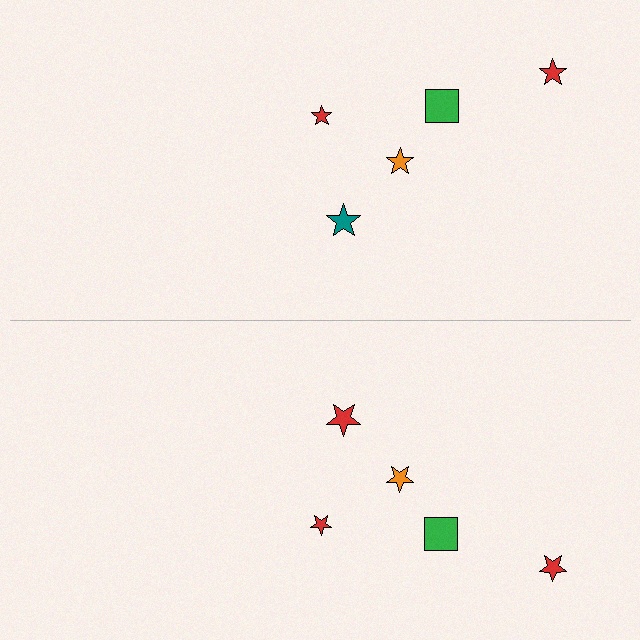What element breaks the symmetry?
The red star on the bottom side breaks the symmetry — its mirror counterpart is teal.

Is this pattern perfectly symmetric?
No, the pattern is not perfectly symmetric. The red star on the bottom side breaks the symmetry — its mirror counterpart is teal.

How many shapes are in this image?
There are 10 shapes in this image.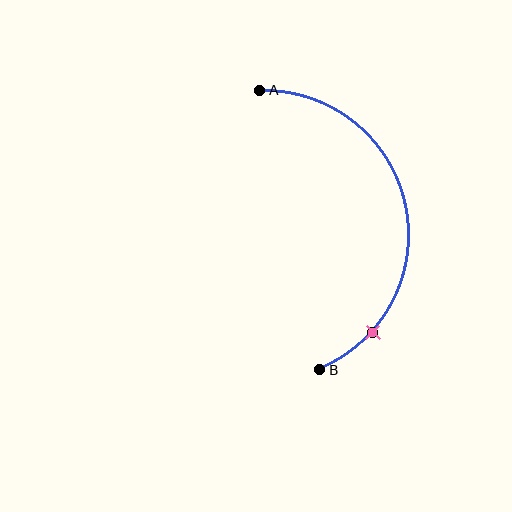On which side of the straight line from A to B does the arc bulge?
The arc bulges to the right of the straight line connecting A and B.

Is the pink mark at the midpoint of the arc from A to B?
No. The pink mark lies on the arc but is closer to endpoint B. The arc midpoint would be at the point on the curve equidistant along the arc from both A and B.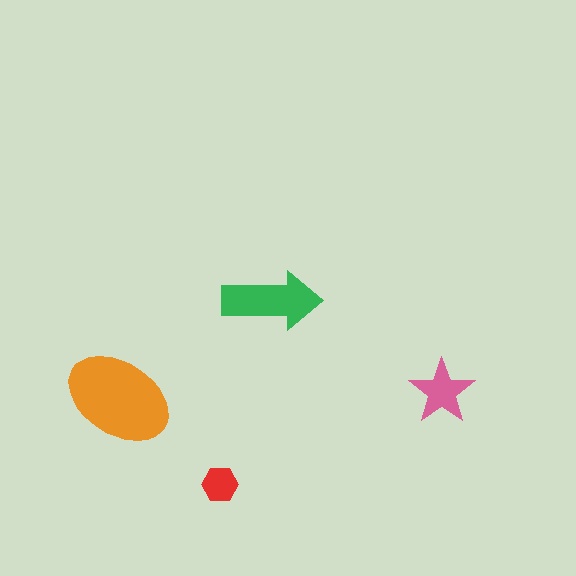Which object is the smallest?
The red hexagon.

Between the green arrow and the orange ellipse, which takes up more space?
The orange ellipse.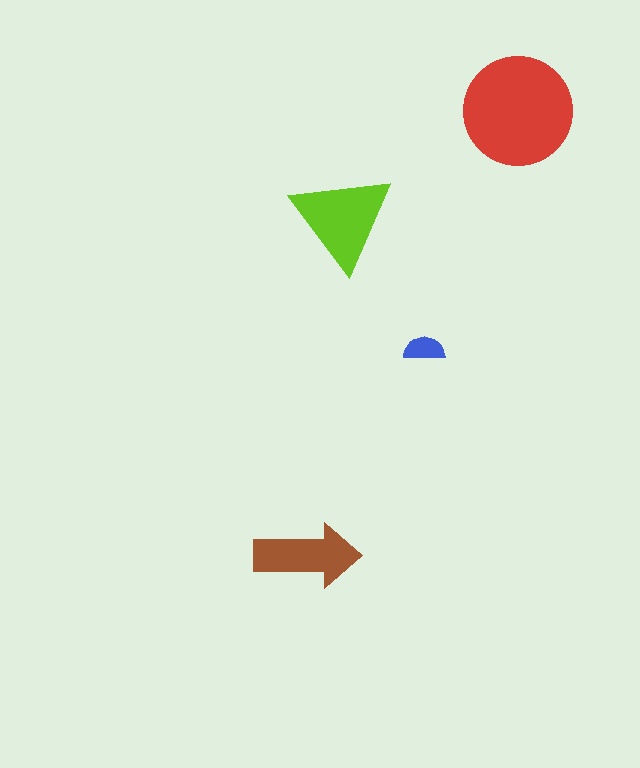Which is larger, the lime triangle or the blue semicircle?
The lime triangle.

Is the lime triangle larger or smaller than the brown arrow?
Larger.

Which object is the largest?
The red circle.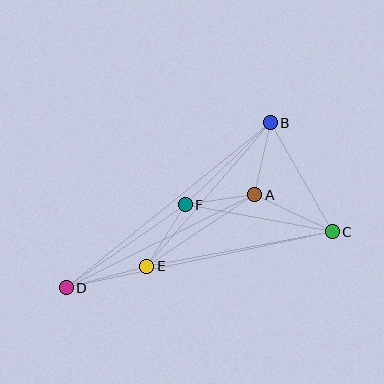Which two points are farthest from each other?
Points C and D are farthest from each other.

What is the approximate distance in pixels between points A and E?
The distance between A and E is approximately 130 pixels.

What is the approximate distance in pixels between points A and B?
The distance between A and B is approximately 74 pixels.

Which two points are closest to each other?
Points A and F are closest to each other.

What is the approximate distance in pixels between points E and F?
The distance between E and F is approximately 73 pixels.